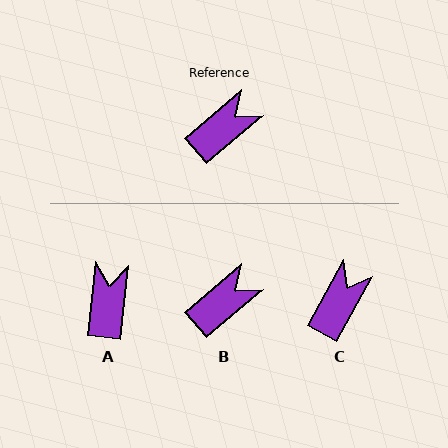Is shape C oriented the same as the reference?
No, it is off by about 20 degrees.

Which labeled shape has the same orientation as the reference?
B.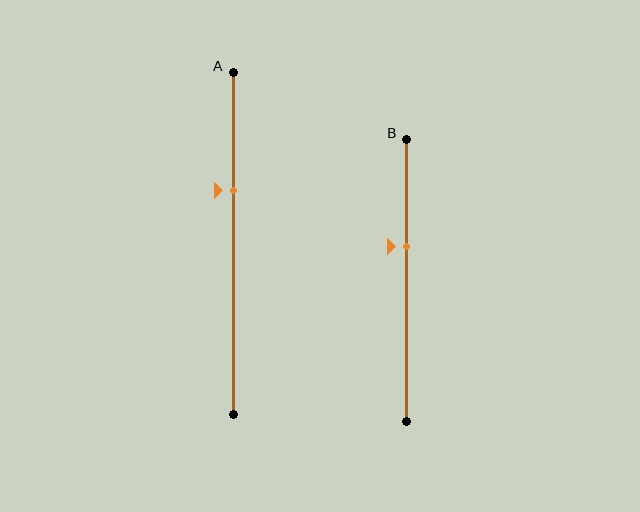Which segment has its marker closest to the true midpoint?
Segment B has its marker closest to the true midpoint.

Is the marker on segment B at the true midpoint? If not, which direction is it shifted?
No, the marker on segment B is shifted upward by about 12% of the segment length.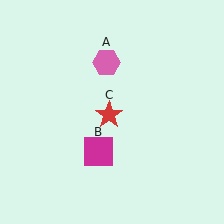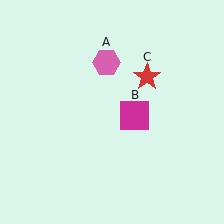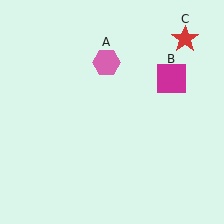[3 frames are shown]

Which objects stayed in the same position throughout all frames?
Pink hexagon (object A) remained stationary.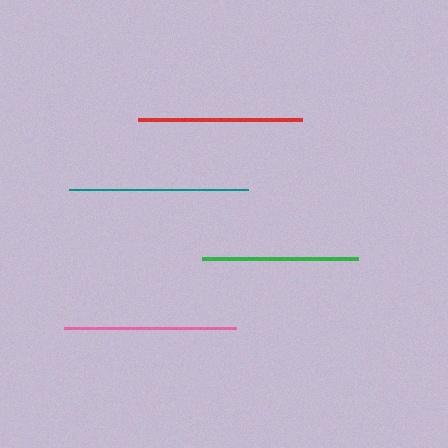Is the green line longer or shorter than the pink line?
The pink line is longer than the green line.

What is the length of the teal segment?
The teal segment is approximately 178 pixels long.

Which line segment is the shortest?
The green line is the shortest at approximately 156 pixels.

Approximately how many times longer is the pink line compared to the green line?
The pink line is approximately 1.1 times the length of the green line.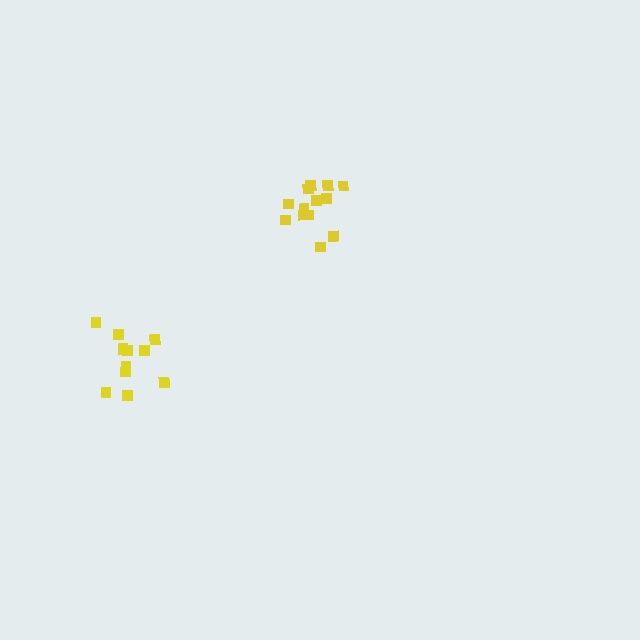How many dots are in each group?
Group 1: 12 dots, Group 2: 14 dots (26 total).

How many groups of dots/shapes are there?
There are 2 groups.